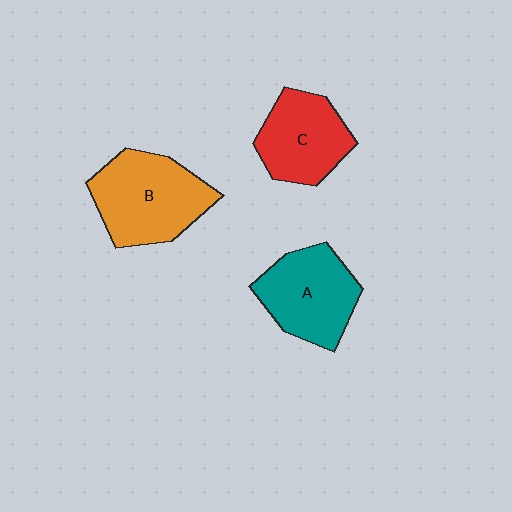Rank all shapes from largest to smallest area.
From largest to smallest: B (orange), A (teal), C (red).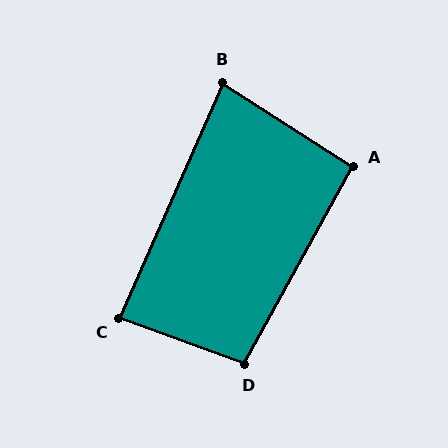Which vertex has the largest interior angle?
D, at approximately 99 degrees.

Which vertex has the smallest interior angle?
B, at approximately 81 degrees.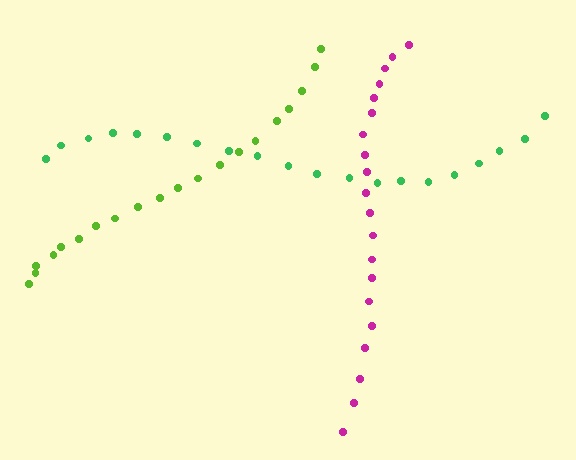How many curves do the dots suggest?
There are 3 distinct paths.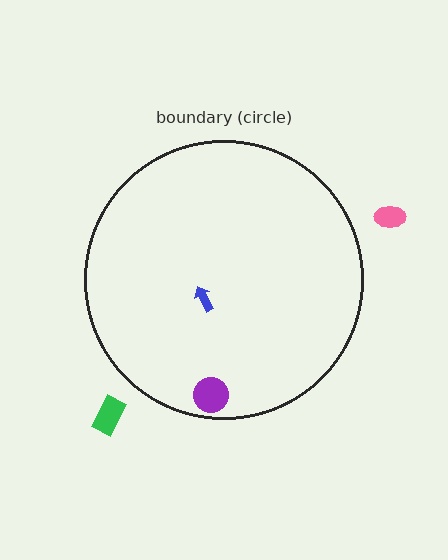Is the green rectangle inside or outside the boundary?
Outside.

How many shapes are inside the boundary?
2 inside, 2 outside.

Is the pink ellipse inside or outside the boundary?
Outside.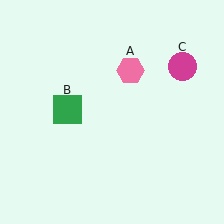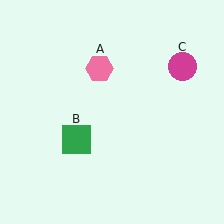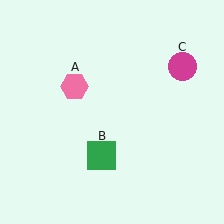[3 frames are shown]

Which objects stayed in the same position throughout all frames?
Magenta circle (object C) remained stationary.